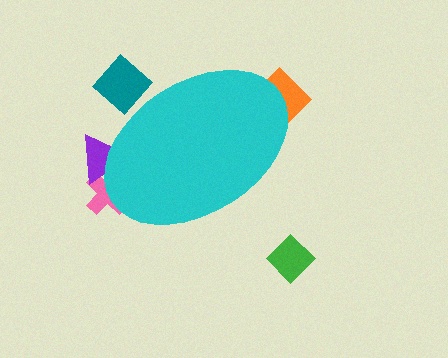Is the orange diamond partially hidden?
Yes, the orange diamond is partially hidden behind the cyan ellipse.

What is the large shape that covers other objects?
A cyan ellipse.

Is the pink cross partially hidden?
Yes, the pink cross is partially hidden behind the cyan ellipse.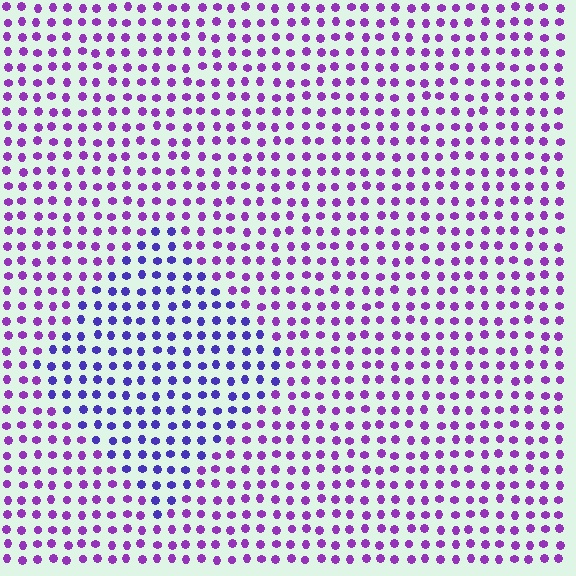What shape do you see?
I see a diamond.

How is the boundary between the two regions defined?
The boundary is defined purely by a slight shift in hue (about 35 degrees). Spacing, size, and orientation are identical on both sides.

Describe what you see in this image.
The image is filled with small purple elements in a uniform arrangement. A diamond-shaped region is visible where the elements are tinted to a slightly different hue, forming a subtle color boundary.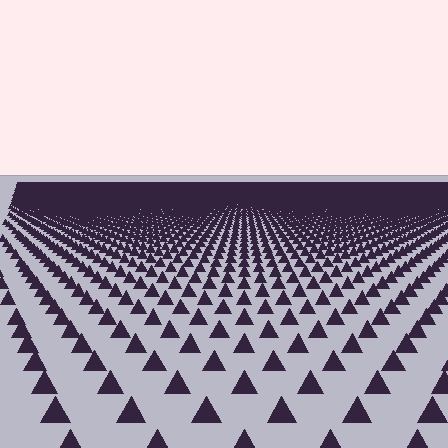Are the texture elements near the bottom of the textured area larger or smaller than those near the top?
Larger. Near the bottom, elements are closer to the viewer and appear at a bigger on-screen size.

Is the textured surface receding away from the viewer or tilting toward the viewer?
The surface is receding away from the viewer. Texture elements get smaller and denser toward the top.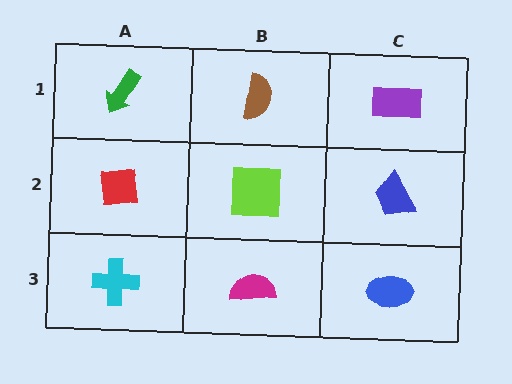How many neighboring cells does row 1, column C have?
2.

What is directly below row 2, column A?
A cyan cross.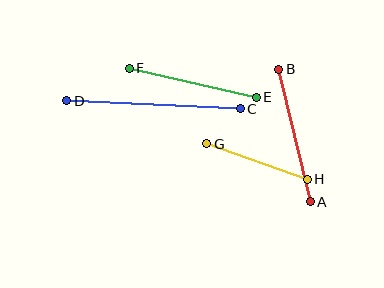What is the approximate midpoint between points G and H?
The midpoint is at approximately (257, 161) pixels.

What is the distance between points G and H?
The distance is approximately 107 pixels.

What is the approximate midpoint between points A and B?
The midpoint is at approximately (295, 136) pixels.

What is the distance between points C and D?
The distance is approximately 173 pixels.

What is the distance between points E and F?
The distance is approximately 130 pixels.